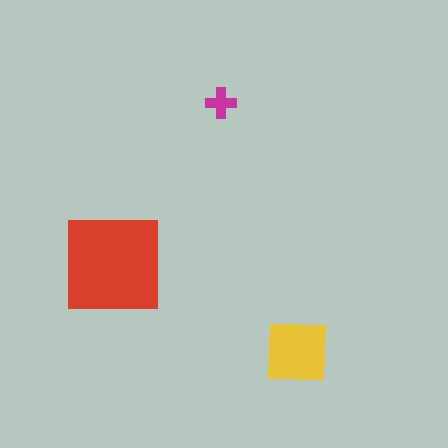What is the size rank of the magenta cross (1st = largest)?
3rd.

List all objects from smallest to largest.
The magenta cross, the yellow square, the red square.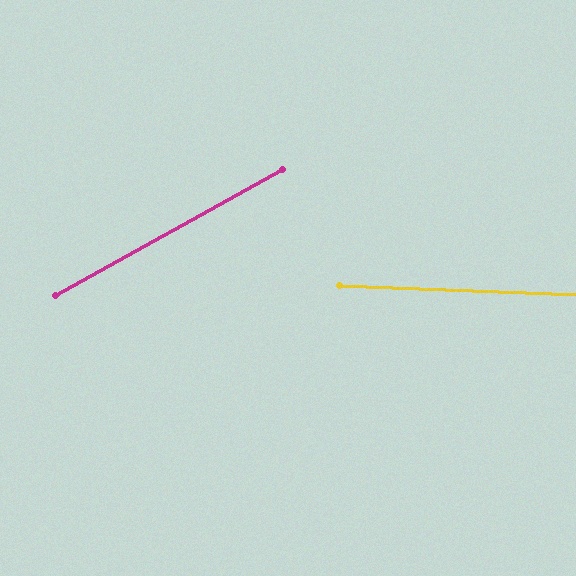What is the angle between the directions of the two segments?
Approximately 31 degrees.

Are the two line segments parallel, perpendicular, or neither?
Neither parallel nor perpendicular — they differ by about 31°.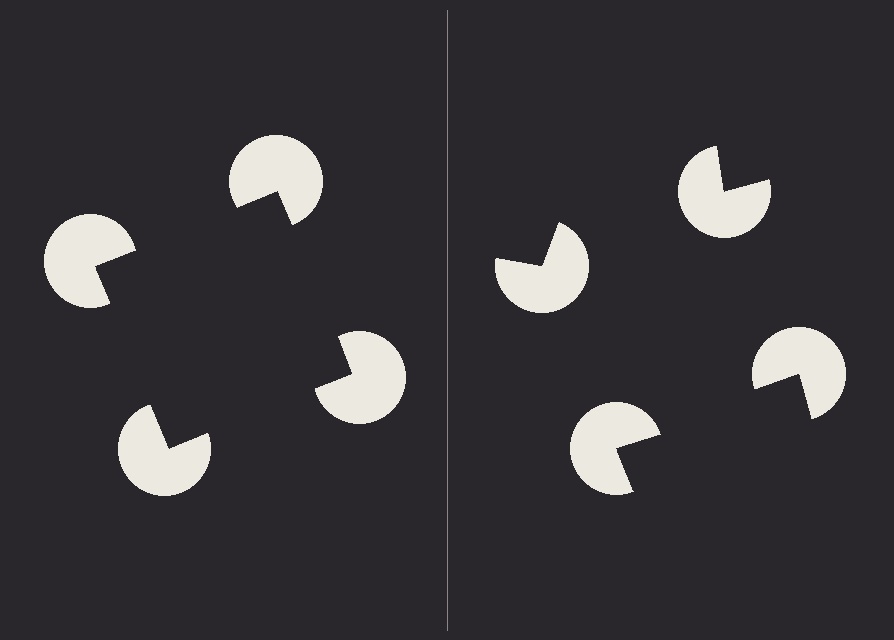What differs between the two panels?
The pac-man discs are positioned identically on both sides; only the wedge orientations differ. On the left they align to a square; on the right they are misaligned.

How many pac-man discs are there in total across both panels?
8 — 4 on each side.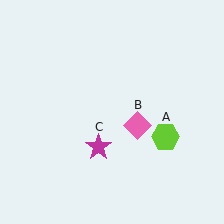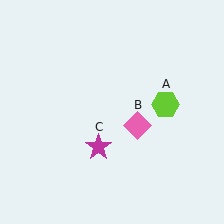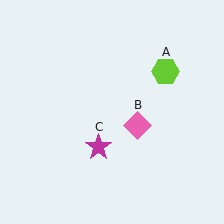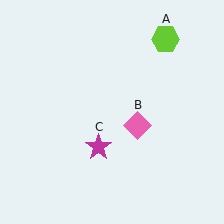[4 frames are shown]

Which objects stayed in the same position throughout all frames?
Pink diamond (object B) and magenta star (object C) remained stationary.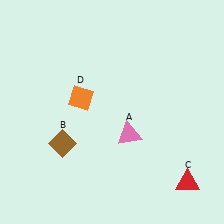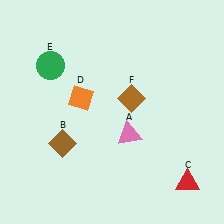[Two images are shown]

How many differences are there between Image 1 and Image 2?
There are 2 differences between the two images.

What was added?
A green circle (E), a brown diamond (F) were added in Image 2.